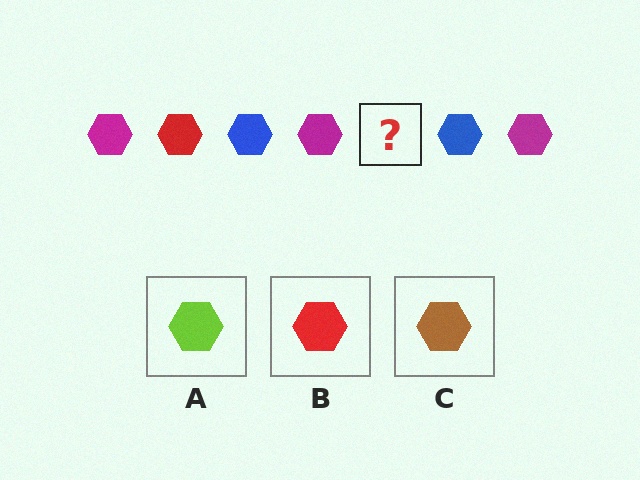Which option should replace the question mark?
Option B.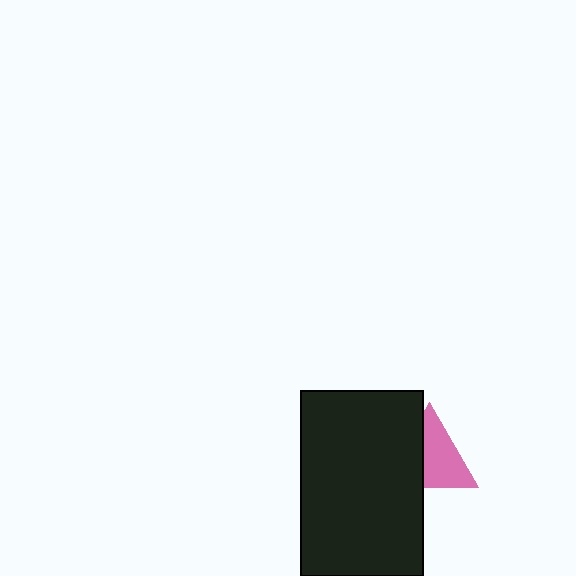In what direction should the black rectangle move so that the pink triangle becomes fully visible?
The black rectangle should move left. That is the shortest direction to clear the overlap and leave the pink triangle fully visible.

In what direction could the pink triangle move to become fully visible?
The pink triangle could move right. That would shift it out from behind the black rectangle entirely.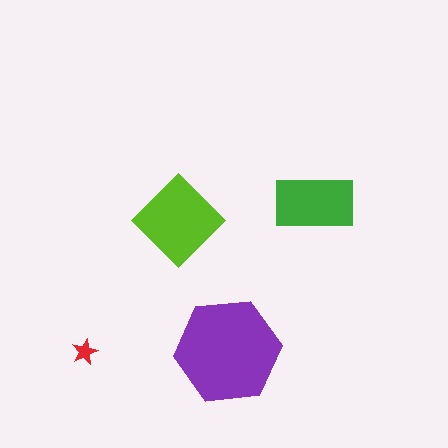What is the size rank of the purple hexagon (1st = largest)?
1st.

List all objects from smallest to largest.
The red star, the green rectangle, the lime diamond, the purple hexagon.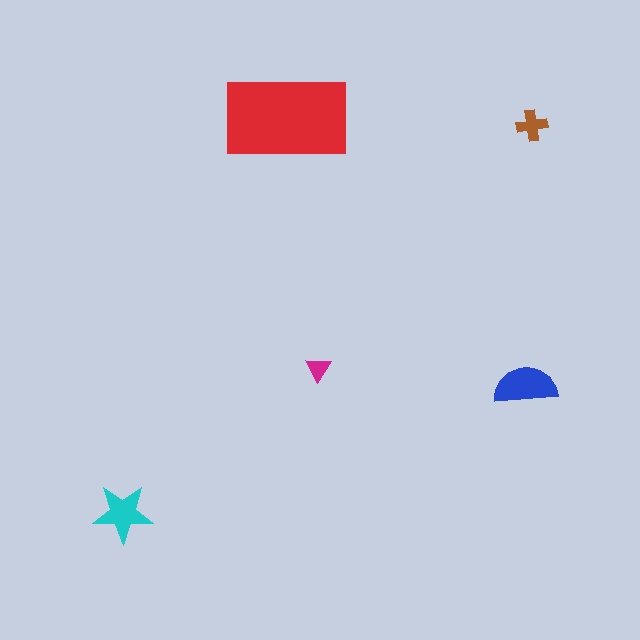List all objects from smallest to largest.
The magenta triangle, the brown cross, the cyan star, the blue semicircle, the red rectangle.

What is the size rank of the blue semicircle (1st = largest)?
2nd.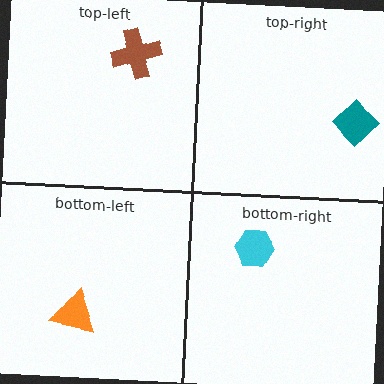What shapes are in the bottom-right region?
The cyan hexagon.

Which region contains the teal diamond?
The top-right region.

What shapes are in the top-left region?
The brown cross.